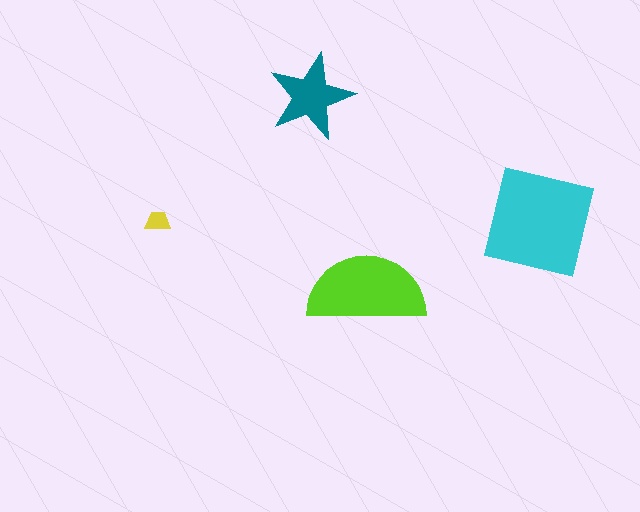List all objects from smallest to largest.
The yellow trapezoid, the teal star, the lime semicircle, the cyan square.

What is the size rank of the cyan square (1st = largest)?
1st.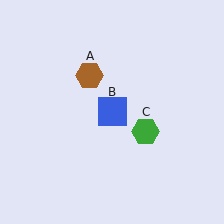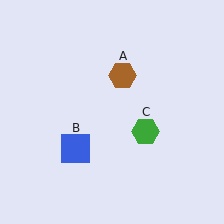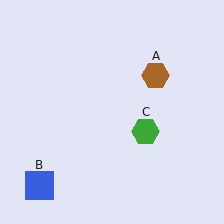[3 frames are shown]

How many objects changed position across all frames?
2 objects changed position: brown hexagon (object A), blue square (object B).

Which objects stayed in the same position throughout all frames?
Green hexagon (object C) remained stationary.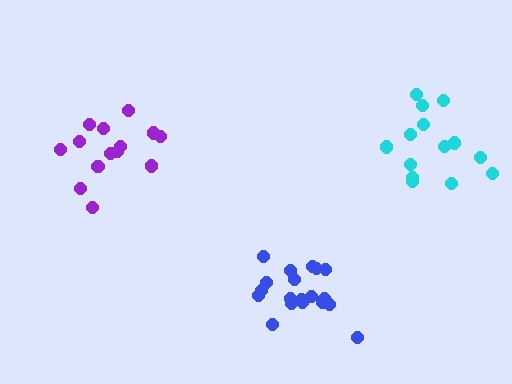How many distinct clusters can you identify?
There are 3 distinct clusters.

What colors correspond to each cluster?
The clusters are colored: cyan, purple, blue.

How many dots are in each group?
Group 1: 14 dots, Group 2: 14 dots, Group 3: 19 dots (47 total).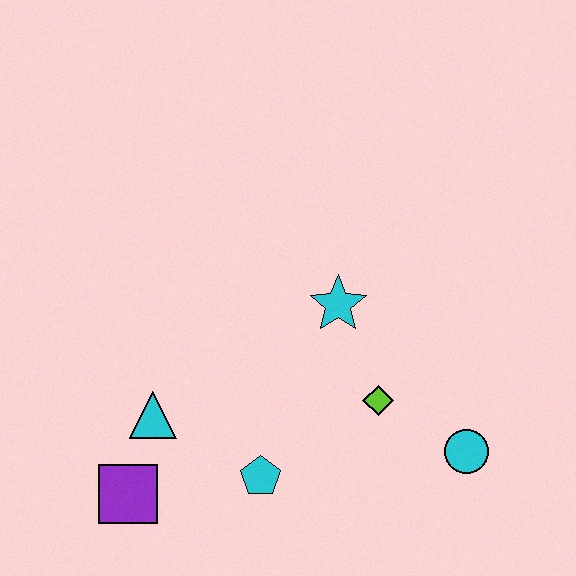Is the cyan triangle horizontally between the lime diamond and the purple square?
Yes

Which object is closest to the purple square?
The cyan triangle is closest to the purple square.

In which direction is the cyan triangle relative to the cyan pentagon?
The cyan triangle is to the left of the cyan pentagon.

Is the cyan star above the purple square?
Yes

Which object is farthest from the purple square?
The cyan circle is farthest from the purple square.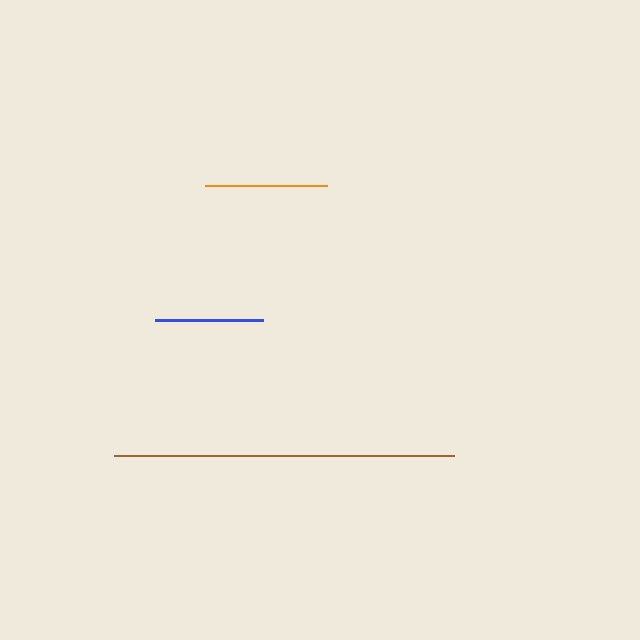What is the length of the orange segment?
The orange segment is approximately 122 pixels long.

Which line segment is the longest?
The brown line is the longest at approximately 340 pixels.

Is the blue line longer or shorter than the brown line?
The brown line is longer than the blue line.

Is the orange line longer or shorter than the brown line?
The brown line is longer than the orange line.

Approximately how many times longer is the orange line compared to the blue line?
The orange line is approximately 1.1 times the length of the blue line.